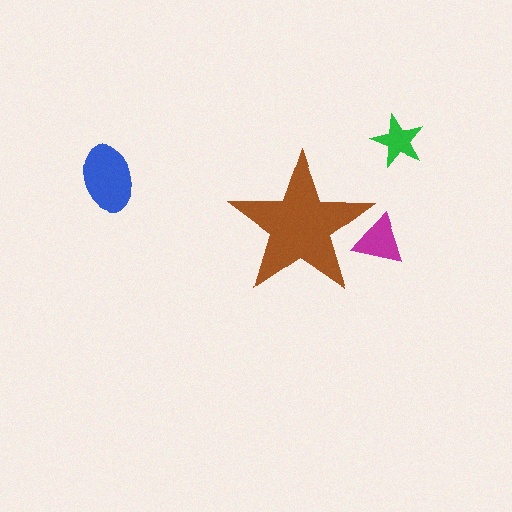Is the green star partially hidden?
No, the green star is fully visible.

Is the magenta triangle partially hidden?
Yes, the magenta triangle is partially hidden behind the brown star.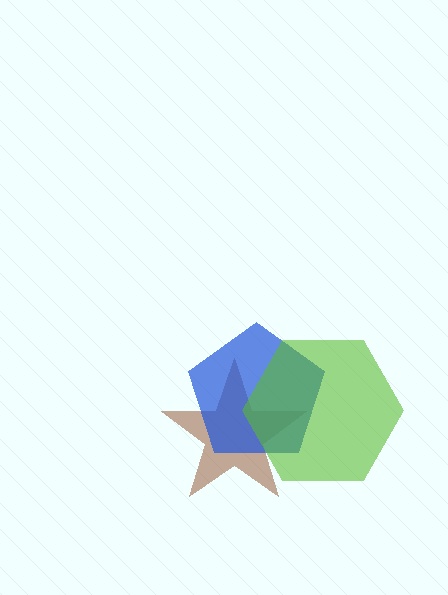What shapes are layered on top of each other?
The layered shapes are: a brown star, a blue pentagon, a lime hexagon.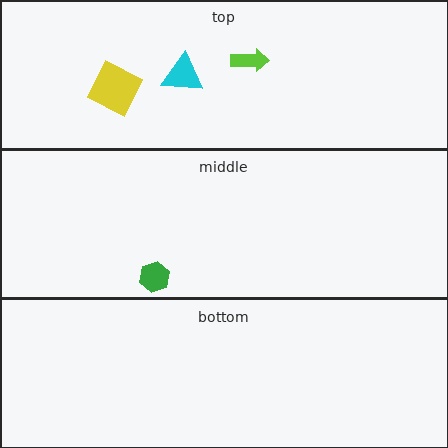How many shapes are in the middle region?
1.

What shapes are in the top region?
The lime arrow, the cyan triangle, the yellow square.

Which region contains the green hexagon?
The middle region.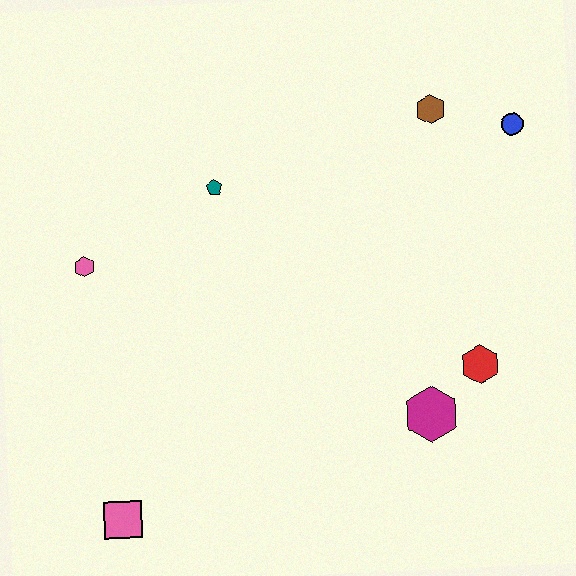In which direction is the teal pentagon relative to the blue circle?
The teal pentagon is to the left of the blue circle.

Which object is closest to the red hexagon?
The magenta hexagon is closest to the red hexagon.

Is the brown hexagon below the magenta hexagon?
No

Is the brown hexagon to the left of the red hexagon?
Yes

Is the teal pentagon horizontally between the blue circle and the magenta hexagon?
No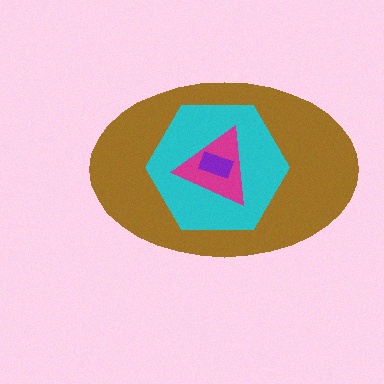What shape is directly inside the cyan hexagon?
The magenta triangle.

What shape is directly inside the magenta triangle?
The purple rectangle.